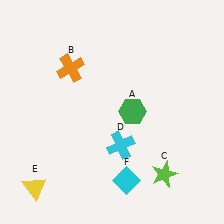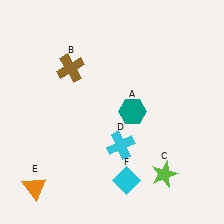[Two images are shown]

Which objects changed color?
A changed from green to teal. B changed from orange to brown. E changed from yellow to orange.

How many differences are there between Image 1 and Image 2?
There are 3 differences between the two images.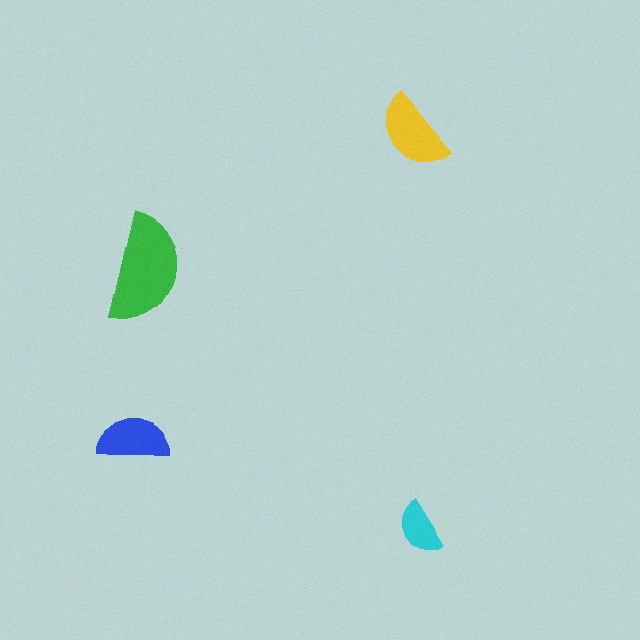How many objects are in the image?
There are 4 objects in the image.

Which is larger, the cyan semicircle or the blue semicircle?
The blue one.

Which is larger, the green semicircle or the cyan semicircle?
The green one.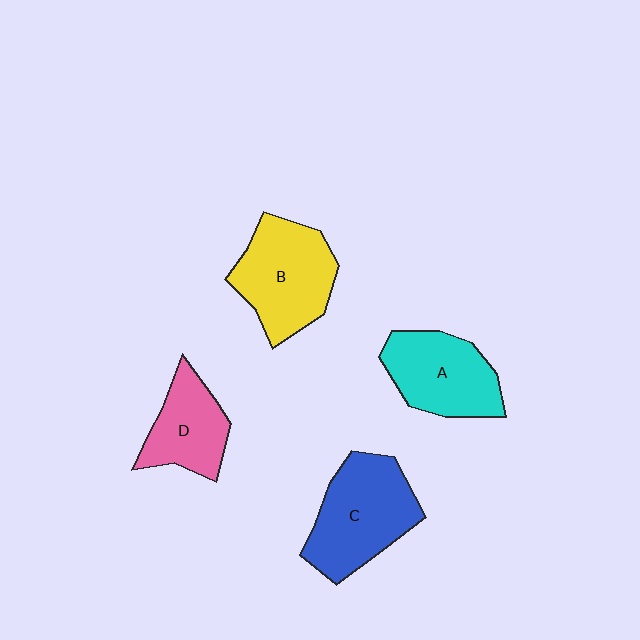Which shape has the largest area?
Shape C (blue).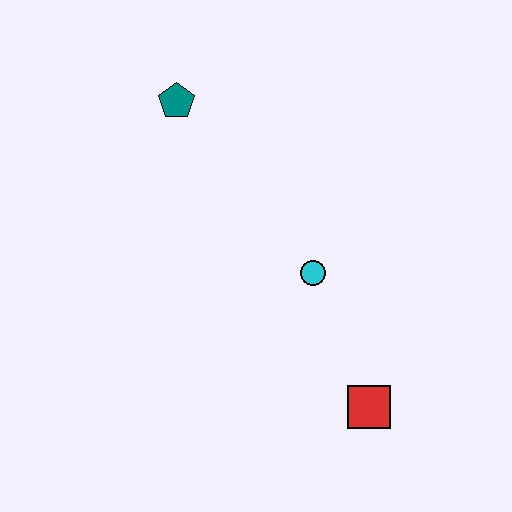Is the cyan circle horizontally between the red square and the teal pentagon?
Yes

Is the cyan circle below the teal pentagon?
Yes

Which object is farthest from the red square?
The teal pentagon is farthest from the red square.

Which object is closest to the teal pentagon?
The cyan circle is closest to the teal pentagon.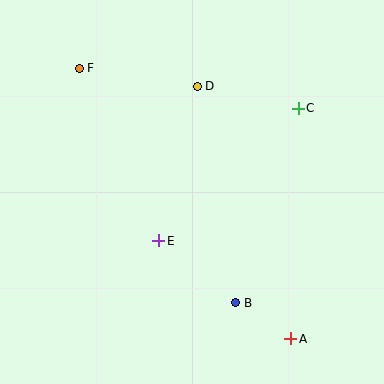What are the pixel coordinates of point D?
Point D is at (197, 86).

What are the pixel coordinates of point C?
Point C is at (298, 108).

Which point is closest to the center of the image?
Point E at (159, 241) is closest to the center.